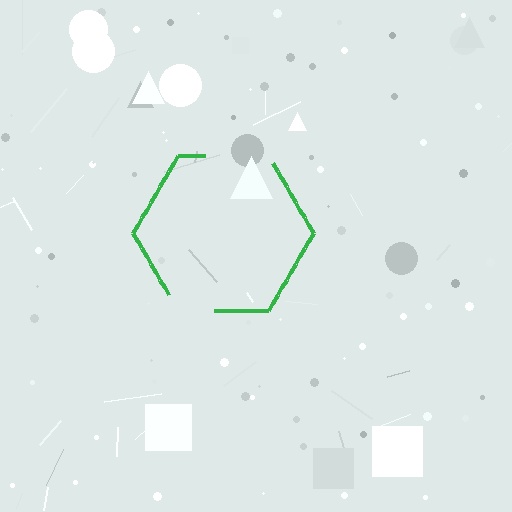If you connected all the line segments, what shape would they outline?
They would outline a hexagon.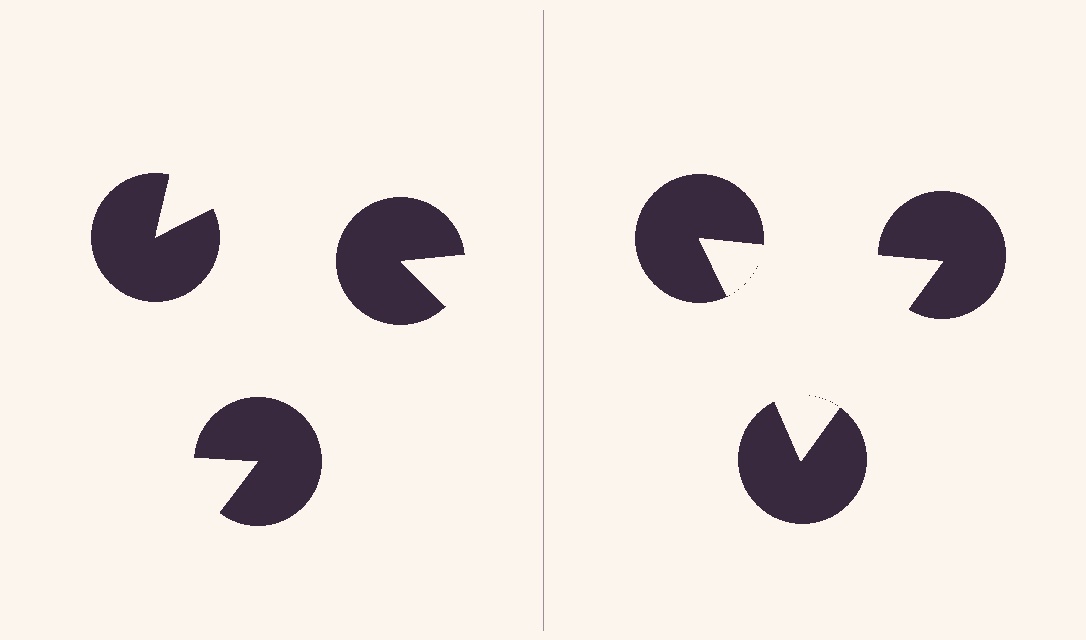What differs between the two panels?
The pac-man discs are positioned identically on both sides; only the wedge orientations differ. On the right they align to a triangle; on the left they are misaligned.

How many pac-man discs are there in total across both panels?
6 — 3 on each side.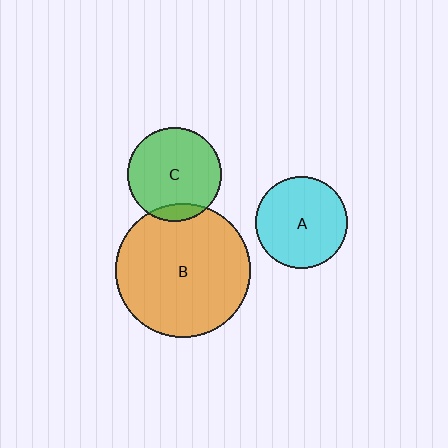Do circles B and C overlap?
Yes.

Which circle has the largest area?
Circle B (orange).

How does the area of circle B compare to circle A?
Approximately 2.1 times.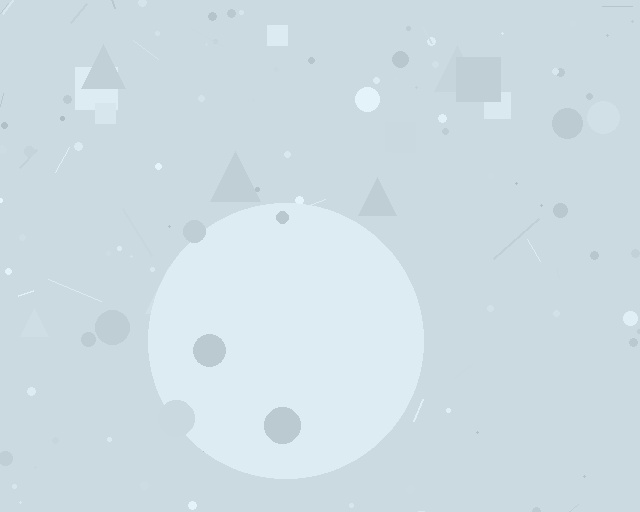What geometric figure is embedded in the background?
A circle is embedded in the background.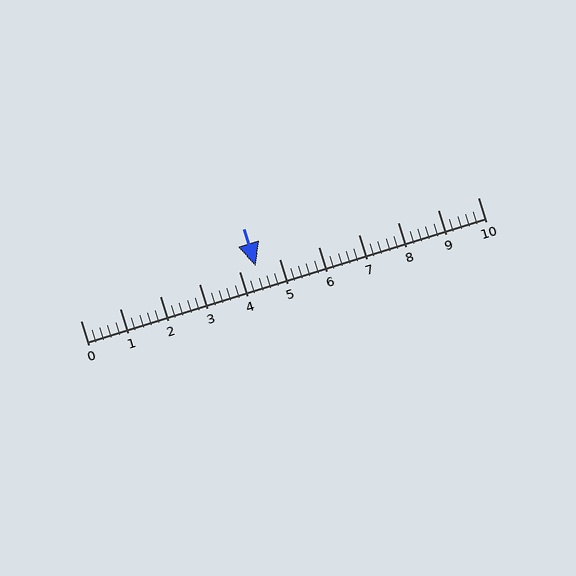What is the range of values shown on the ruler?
The ruler shows values from 0 to 10.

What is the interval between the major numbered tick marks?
The major tick marks are spaced 1 units apart.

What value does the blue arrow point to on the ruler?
The blue arrow points to approximately 4.4.